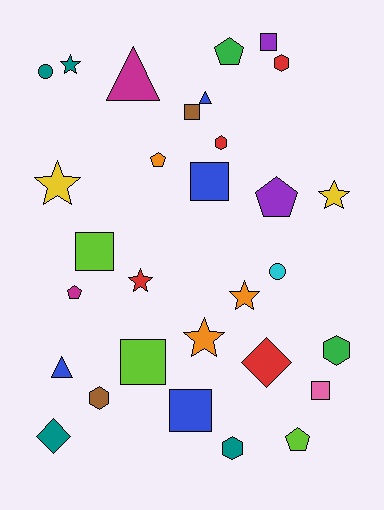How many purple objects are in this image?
There are 2 purple objects.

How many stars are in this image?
There are 6 stars.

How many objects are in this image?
There are 30 objects.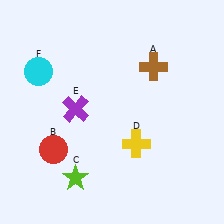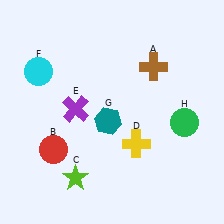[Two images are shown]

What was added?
A teal hexagon (G), a green circle (H) were added in Image 2.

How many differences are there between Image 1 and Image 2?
There are 2 differences between the two images.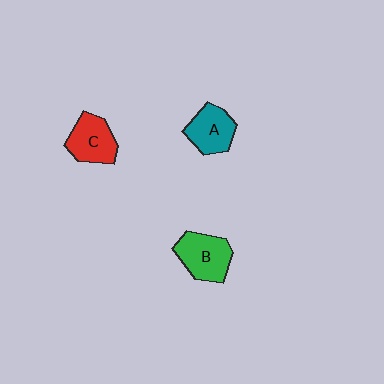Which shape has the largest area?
Shape B (green).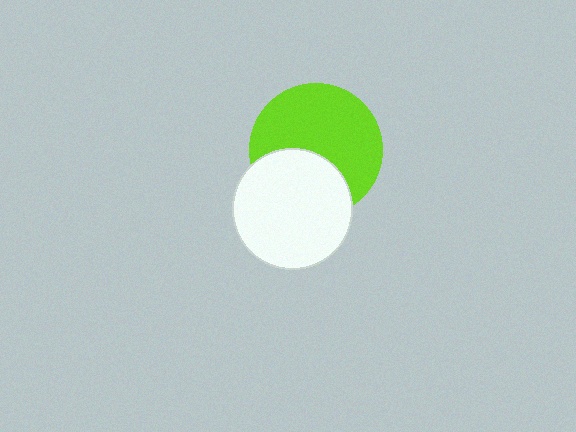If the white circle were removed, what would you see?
You would see the complete lime circle.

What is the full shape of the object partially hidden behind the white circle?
The partially hidden object is a lime circle.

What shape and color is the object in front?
The object in front is a white circle.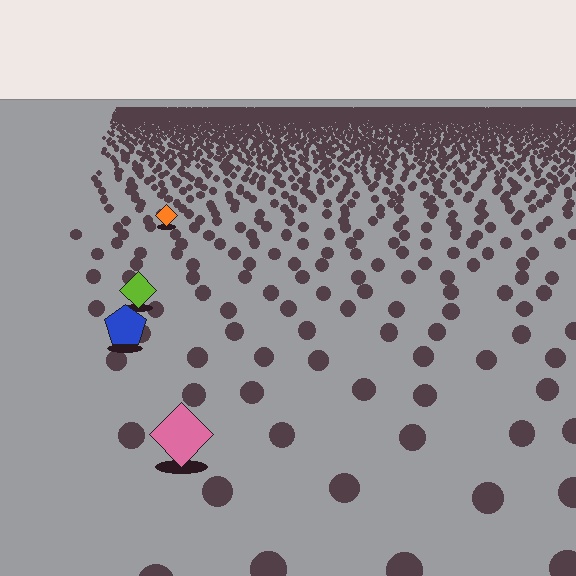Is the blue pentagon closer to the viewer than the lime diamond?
Yes. The blue pentagon is closer — you can tell from the texture gradient: the ground texture is coarser near it.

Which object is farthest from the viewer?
The orange diamond is farthest from the viewer. It appears smaller and the ground texture around it is denser.